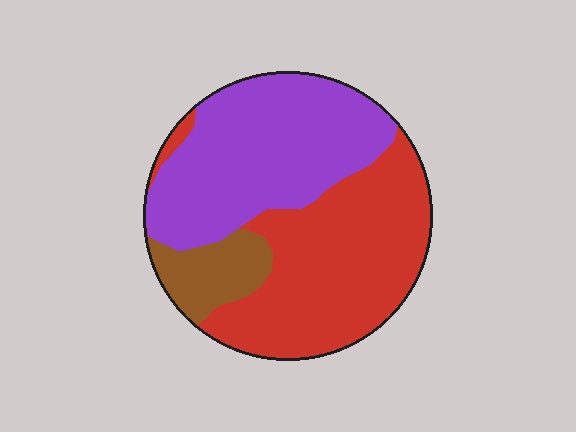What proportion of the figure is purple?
Purple covers 42% of the figure.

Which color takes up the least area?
Brown, at roughly 10%.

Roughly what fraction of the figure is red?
Red covers 46% of the figure.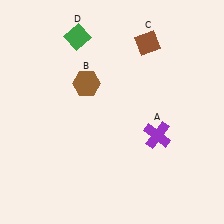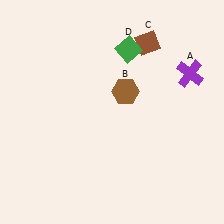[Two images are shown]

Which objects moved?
The objects that moved are: the purple cross (A), the brown hexagon (B), the green diamond (D).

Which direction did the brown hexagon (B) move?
The brown hexagon (B) moved right.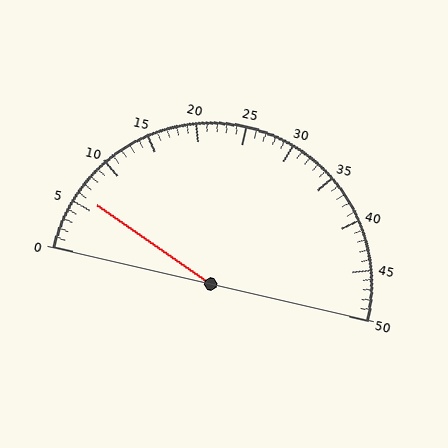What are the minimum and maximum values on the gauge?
The gauge ranges from 0 to 50.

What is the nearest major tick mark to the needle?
The nearest major tick mark is 5.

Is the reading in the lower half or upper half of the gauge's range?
The reading is in the lower half of the range (0 to 50).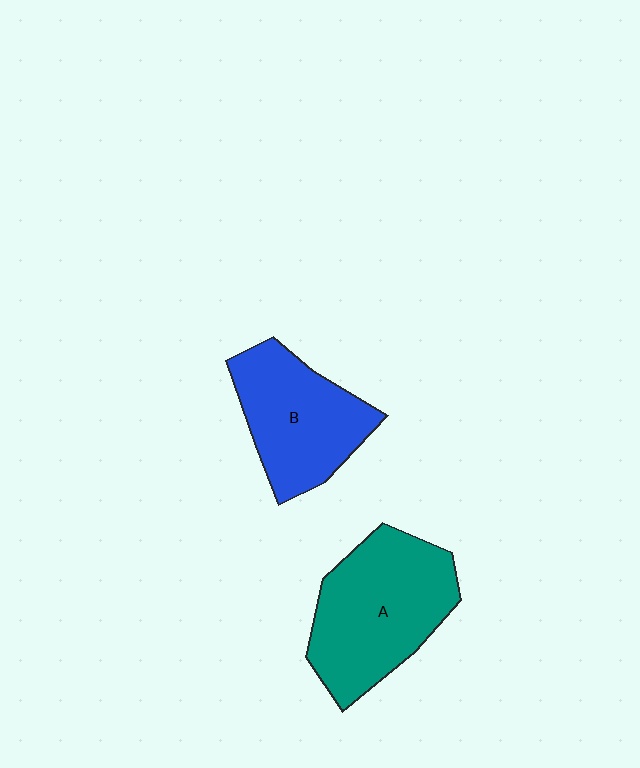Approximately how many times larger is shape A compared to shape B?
Approximately 1.2 times.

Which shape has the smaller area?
Shape B (blue).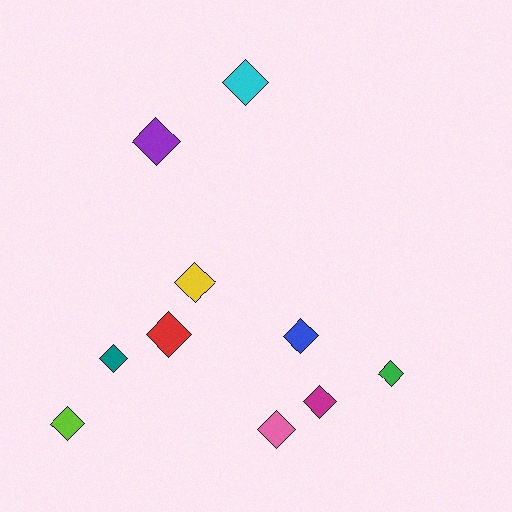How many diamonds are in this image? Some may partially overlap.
There are 10 diamonds.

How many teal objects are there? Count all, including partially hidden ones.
There is 1 teal object.